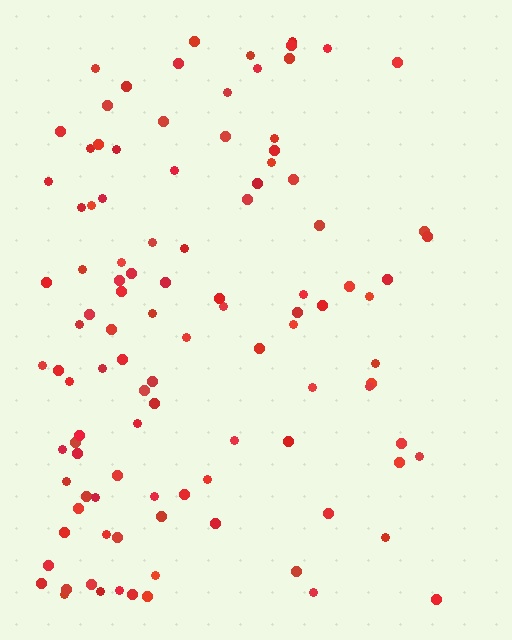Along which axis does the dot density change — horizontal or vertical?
Horizontal.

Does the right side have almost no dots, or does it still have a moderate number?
Still a moderate number, just noticeably fewer than the left.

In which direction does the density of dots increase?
From right to left, with the left side densest.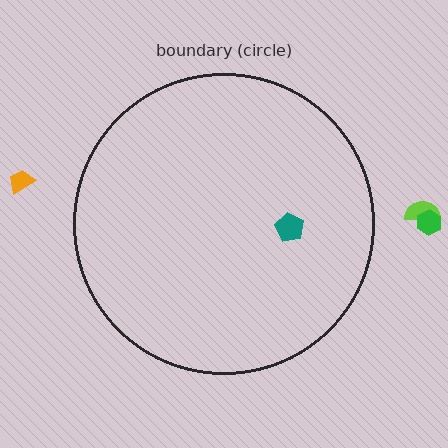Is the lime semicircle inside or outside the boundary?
Outside.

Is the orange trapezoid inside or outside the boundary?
Outside.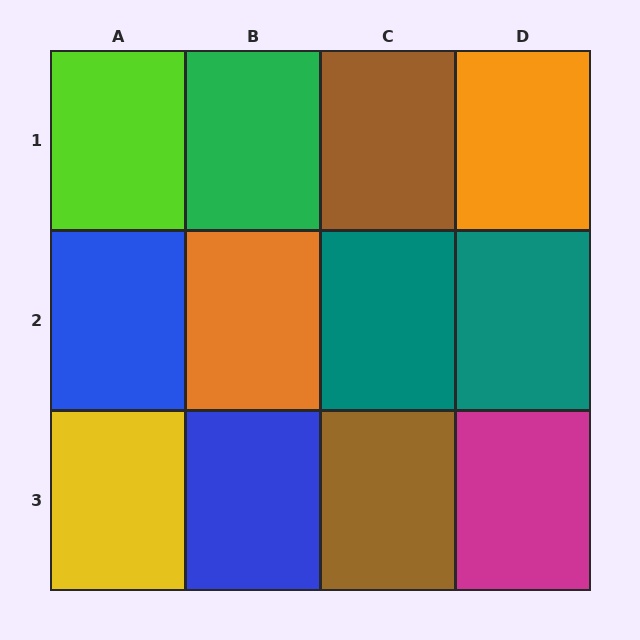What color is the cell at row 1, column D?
Orange.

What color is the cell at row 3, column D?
Magenta.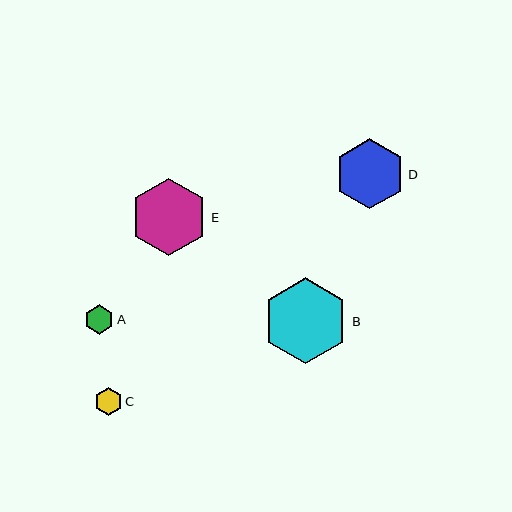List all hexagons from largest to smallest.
From largest to smallest: B, E, D, A, C.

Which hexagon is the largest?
Hexagon B is the largest with a size of approximately 86 pixels.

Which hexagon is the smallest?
Hexagon C is the smallest with a size of approximately 27 pixels.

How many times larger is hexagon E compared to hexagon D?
Hexagon E is approximately 1.1 times the size of hexagon D.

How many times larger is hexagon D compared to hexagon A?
Hexagon D is approximately 2.4 times the size of hexagon A.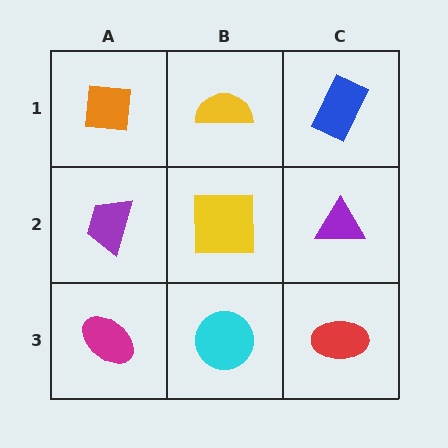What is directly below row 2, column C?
A red ellipse.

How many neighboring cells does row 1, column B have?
3.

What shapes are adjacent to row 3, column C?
A purple triangle (row 2, column C), a cyan circle (row 3, column B).